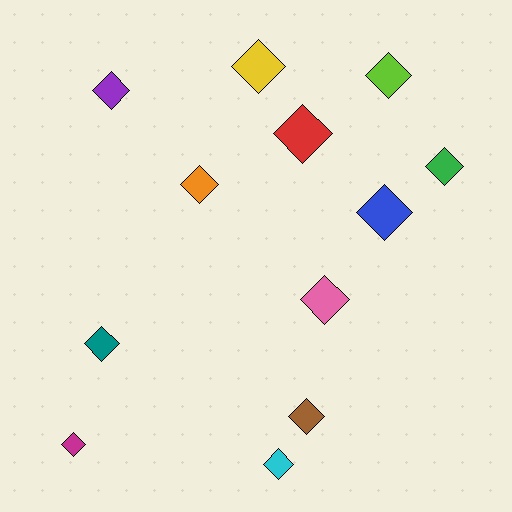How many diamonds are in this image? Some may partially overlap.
There are 12 diamonds.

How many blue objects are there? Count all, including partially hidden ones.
There is 1 blue object.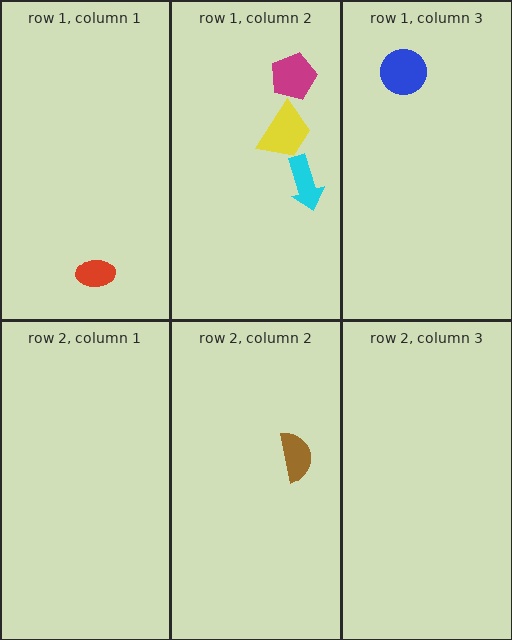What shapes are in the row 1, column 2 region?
The yellow trapezoid, the cyan arrow, the magenta pentagon.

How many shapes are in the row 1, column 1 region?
1.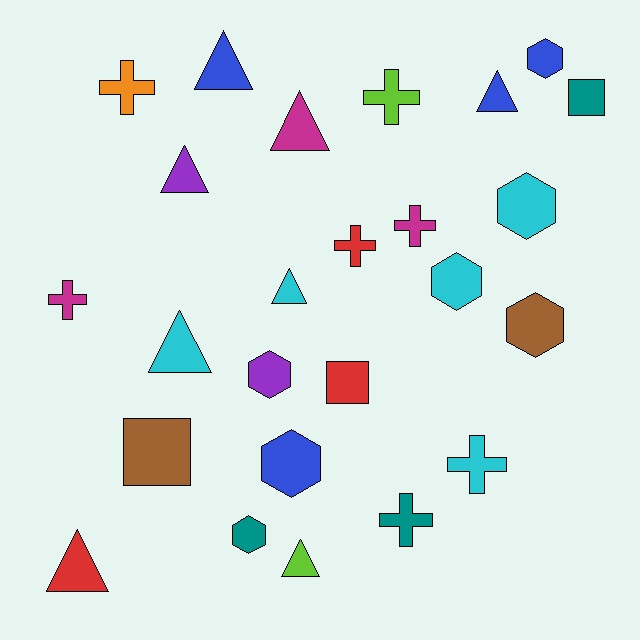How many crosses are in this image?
There are 7 crosses.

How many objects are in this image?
There are 25 objects.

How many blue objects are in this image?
There are 4 blue objects.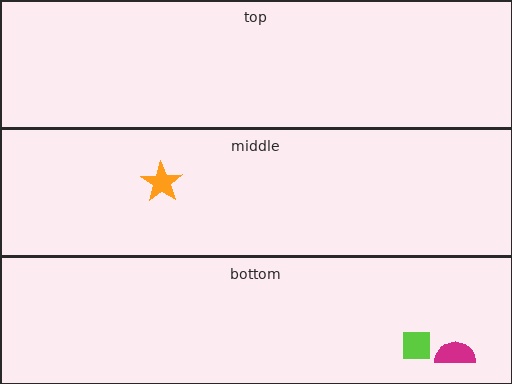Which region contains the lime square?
The bottom region.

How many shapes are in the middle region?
1.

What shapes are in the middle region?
The orange star.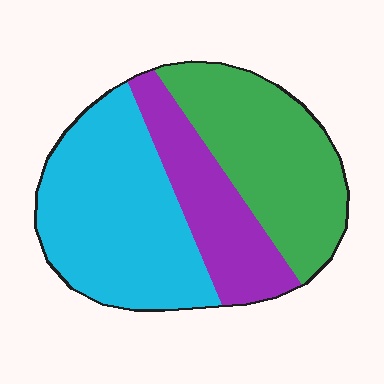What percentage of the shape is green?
Green takes up about one third (1/3) of the shape.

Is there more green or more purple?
Green.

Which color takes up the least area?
Purple, at roughly 25%.